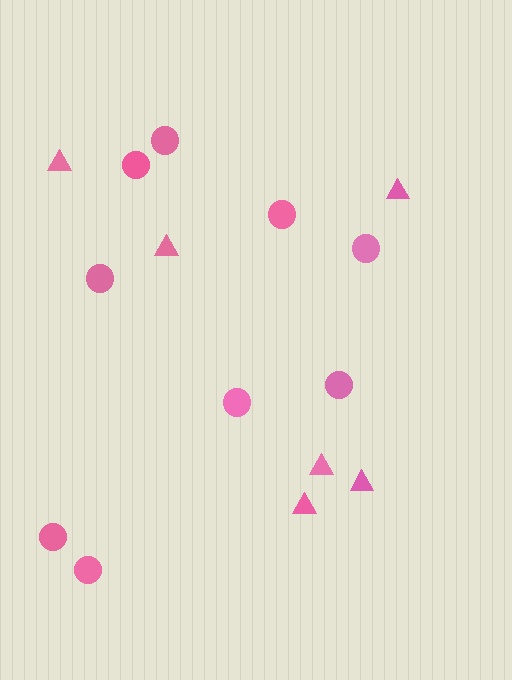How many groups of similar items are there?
There are 2 groups: one group of triangles (6) and one group of circles (9).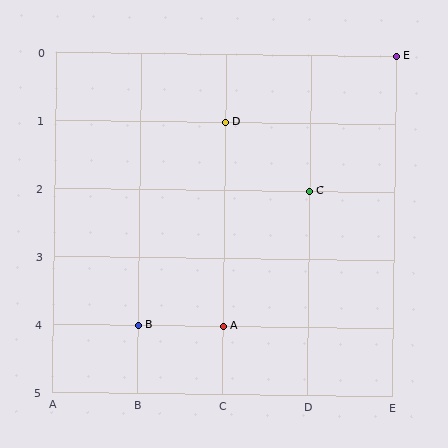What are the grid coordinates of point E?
Point E is at grid coordinates (E, 0).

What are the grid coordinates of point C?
Point C is at grid coordinates (D, 2).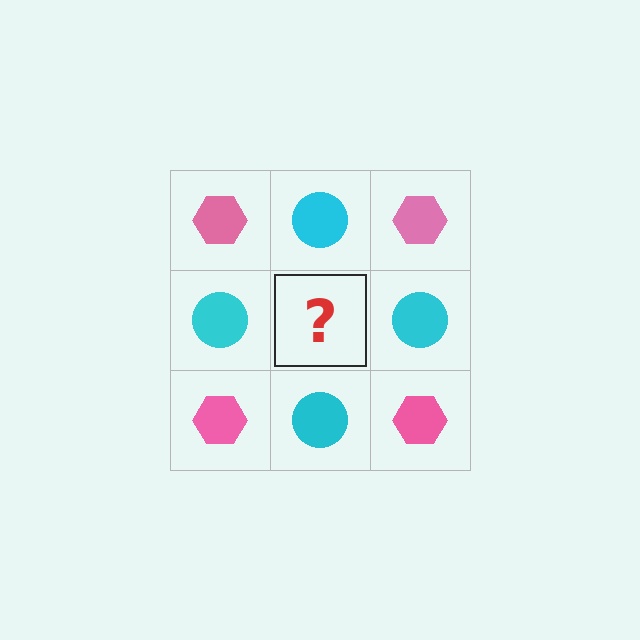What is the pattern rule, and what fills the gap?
The rule is that it alternates pink hexagon and cyan circle in a checkerboard pattern. The gap should be filled with a pink hexagon.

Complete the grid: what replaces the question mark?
The question mark should be replaced with a pink hexagon.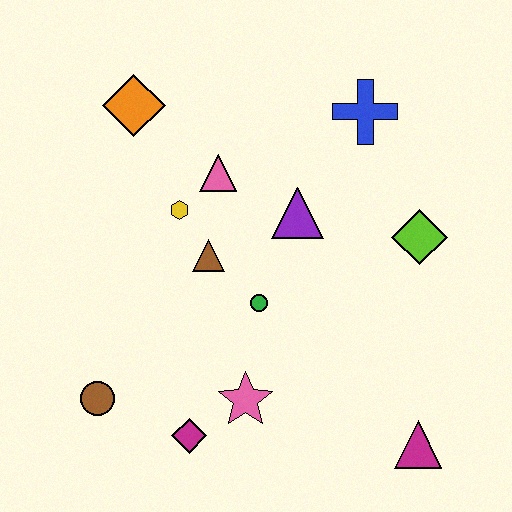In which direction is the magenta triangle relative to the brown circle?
The magenta triangle is to the right of the brown circle.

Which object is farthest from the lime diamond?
The brown circle is farthest from the lime diamond.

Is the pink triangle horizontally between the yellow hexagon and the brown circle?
No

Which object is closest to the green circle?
The brown triangle is closest to the green circle.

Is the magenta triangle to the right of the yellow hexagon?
Yes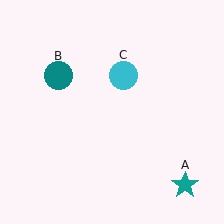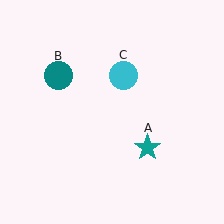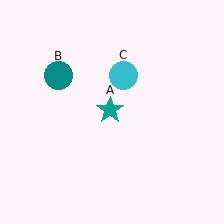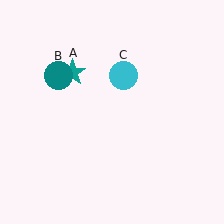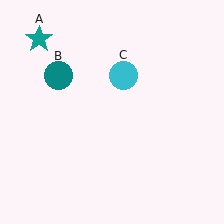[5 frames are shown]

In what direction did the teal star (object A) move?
The teal star (object A) moved up and to the left.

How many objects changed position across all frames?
1 object changed position: teal star (object A).